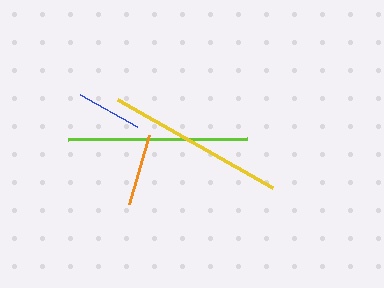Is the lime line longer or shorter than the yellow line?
The lime line is longer than the yellow line.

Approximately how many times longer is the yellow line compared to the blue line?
The yellow line is approximately 2.7 times the length of the blue line.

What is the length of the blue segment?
The blue segment is approximately 66 pixels long.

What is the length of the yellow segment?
The yellow segment is approximately 178 pixels long.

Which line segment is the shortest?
The blue line is the shortest at approximately 66 pixels.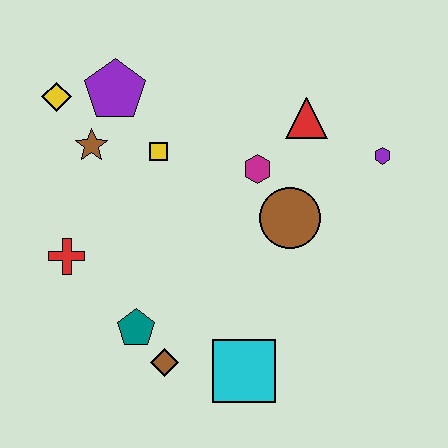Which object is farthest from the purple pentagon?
The cyan square is farthest from the purple pentagon.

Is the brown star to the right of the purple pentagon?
No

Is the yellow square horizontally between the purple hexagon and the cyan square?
No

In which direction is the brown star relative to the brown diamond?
The brown star is above the brown diamond.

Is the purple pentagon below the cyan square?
No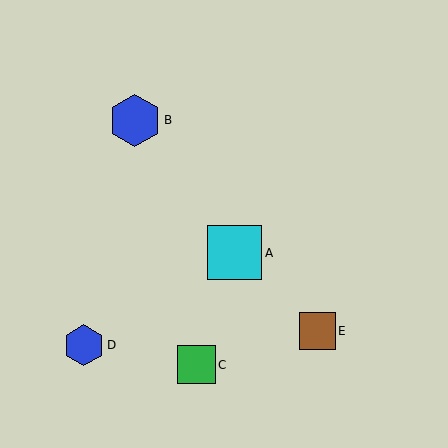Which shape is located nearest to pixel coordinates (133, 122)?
The blue hexagon (labeled B) at (135, 120) is nearest to that location.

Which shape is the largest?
The cyan square (labeled A) is the largest.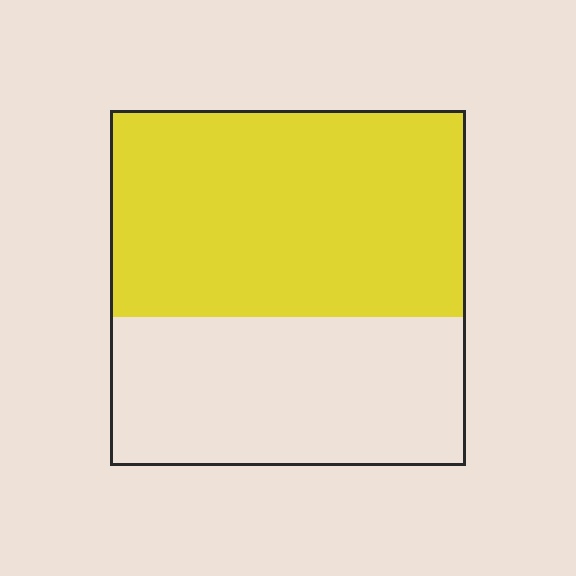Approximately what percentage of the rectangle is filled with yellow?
Approximately 60%.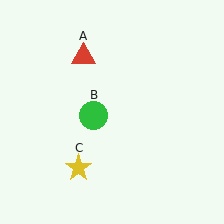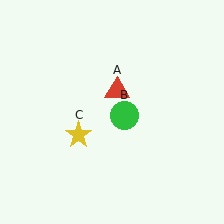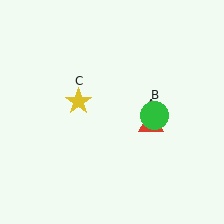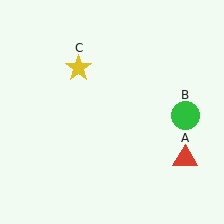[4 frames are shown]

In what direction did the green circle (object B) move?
The green circle (object B) moved right.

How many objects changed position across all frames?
3 objects changed position: red triangle (object A), green circle (object B), yellow star (object C).